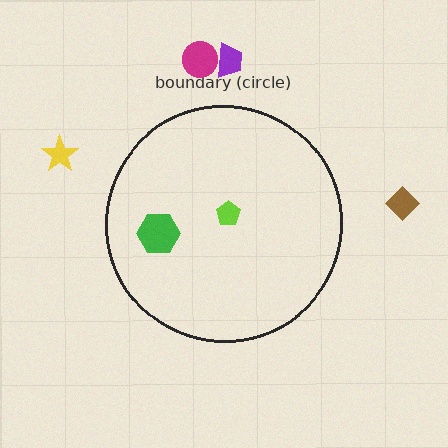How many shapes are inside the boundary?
2 inside, 4 outside.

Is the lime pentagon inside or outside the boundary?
Inside.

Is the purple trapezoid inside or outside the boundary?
Outside.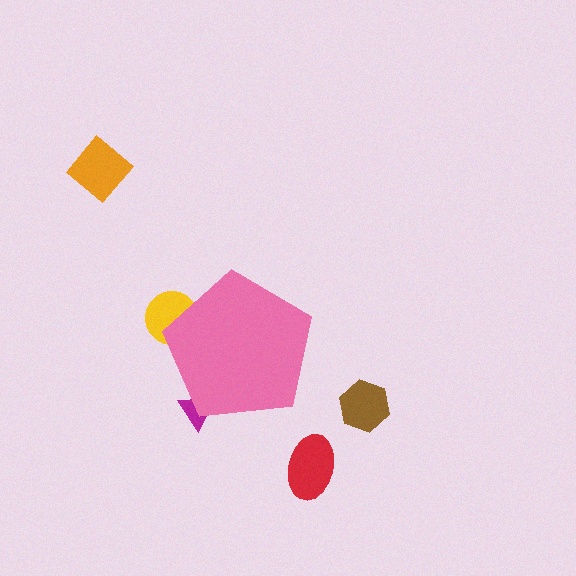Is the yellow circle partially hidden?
Yes, the yellow circle is partially hidden behind the pink pentagon.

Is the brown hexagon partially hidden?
No, the brown hexagon is fully visible.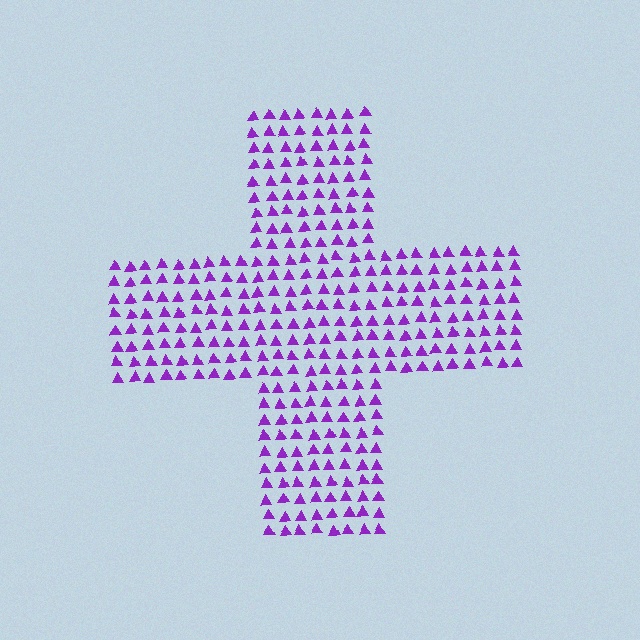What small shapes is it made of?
It is made of small triangles.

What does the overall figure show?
The overall figure shows a cross.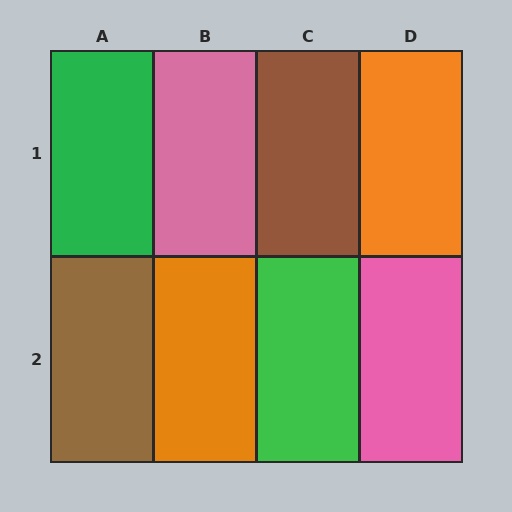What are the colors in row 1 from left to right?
Green, pink, brown, orange.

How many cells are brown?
2 cells are brown.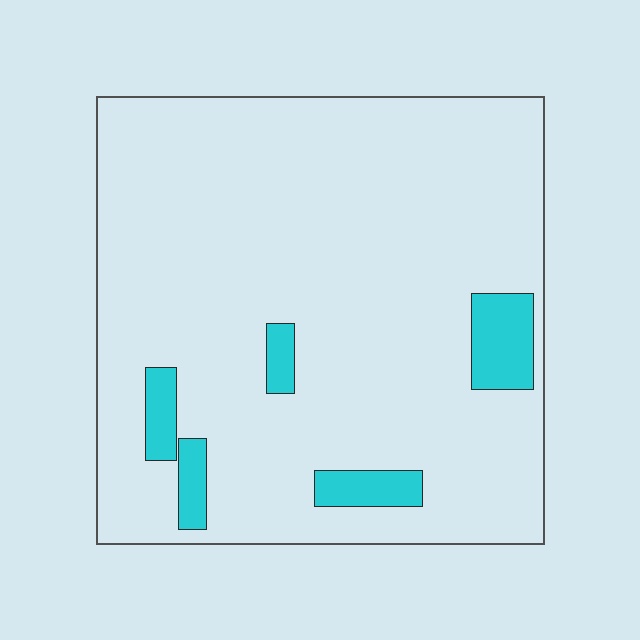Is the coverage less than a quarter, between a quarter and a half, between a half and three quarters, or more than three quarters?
Less than a quarter.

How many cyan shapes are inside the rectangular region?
5.